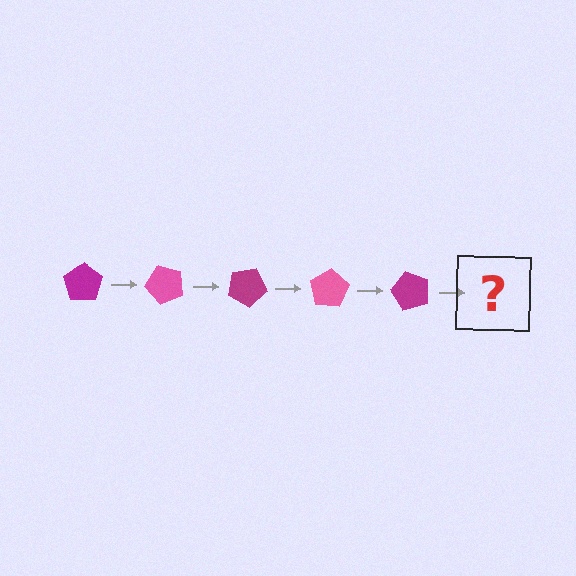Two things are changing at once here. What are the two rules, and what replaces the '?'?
The two rules are that it rotates 50 degrees each step and the color cycles through magenta and pink. The '?' should be a pink pentagon, rotated 250 degrees from the start.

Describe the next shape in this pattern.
It should be a pink pentagon, rotated 250 degrees from the start.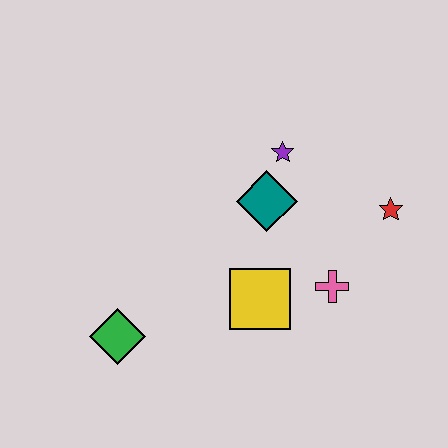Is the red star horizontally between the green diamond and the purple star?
No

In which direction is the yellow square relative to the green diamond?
The yellow square is to the right of the green diamond.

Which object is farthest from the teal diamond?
The green diamond is farthest from the teal diamond.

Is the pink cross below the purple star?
Yes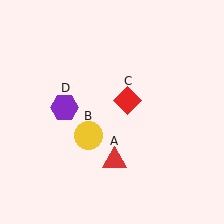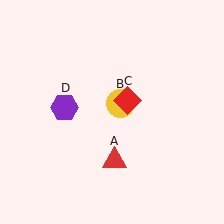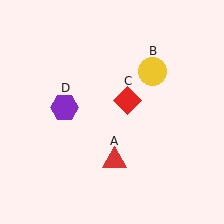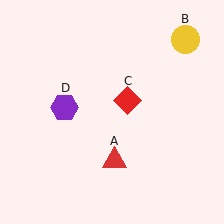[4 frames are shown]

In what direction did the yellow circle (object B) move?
The yellow circle (object B) moved up and to the right.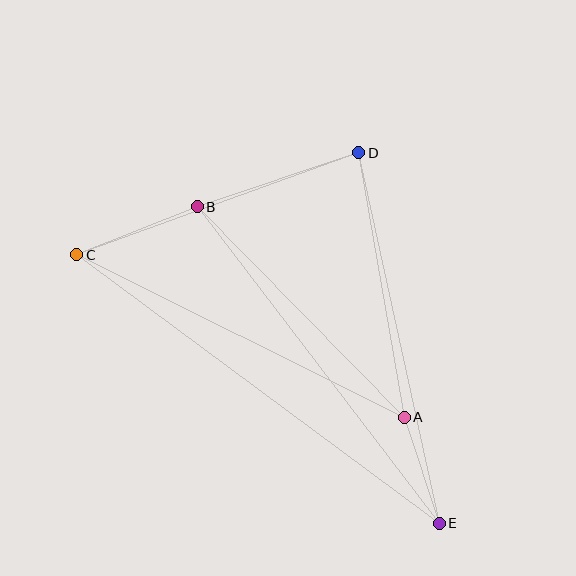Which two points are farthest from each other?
Points C and E are farthest from each other.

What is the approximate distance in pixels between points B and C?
The distance between B and C is approximately 130 pixels.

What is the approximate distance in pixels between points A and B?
The distance between A and B is approximately 295 pixels.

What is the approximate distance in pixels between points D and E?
The distance between D and E is approximately 379 pixels.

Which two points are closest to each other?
Points A and E are closest to each other.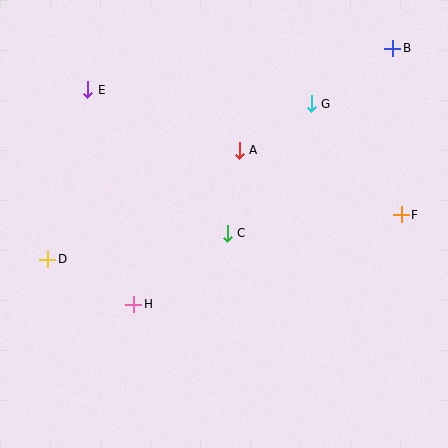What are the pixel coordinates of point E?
Point E is at (88, 90).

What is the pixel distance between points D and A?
The distance between D and A is 220 pixels.